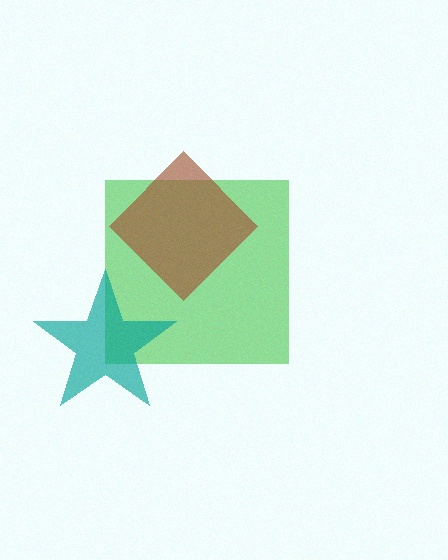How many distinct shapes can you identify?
There are 3 distinct shapes: a green square, a brown diamond, a teal star.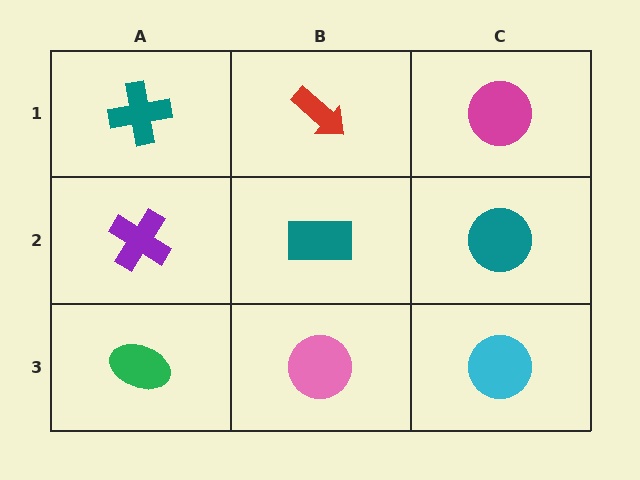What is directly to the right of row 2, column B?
A teal circle.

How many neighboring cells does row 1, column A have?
2.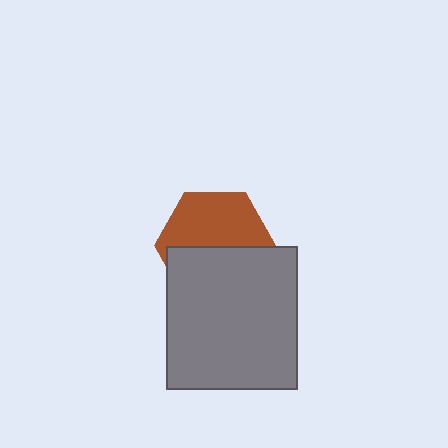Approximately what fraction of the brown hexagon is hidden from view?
Roughly 49% of the brown hexagon is hidden behind the gray rectangle.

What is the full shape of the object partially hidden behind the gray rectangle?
The partially hidden object is a brown hexagon.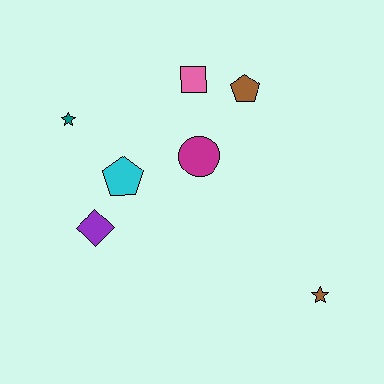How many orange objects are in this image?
There are no orange objects.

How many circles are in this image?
There is 1 circle.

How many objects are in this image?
There are 7 objects.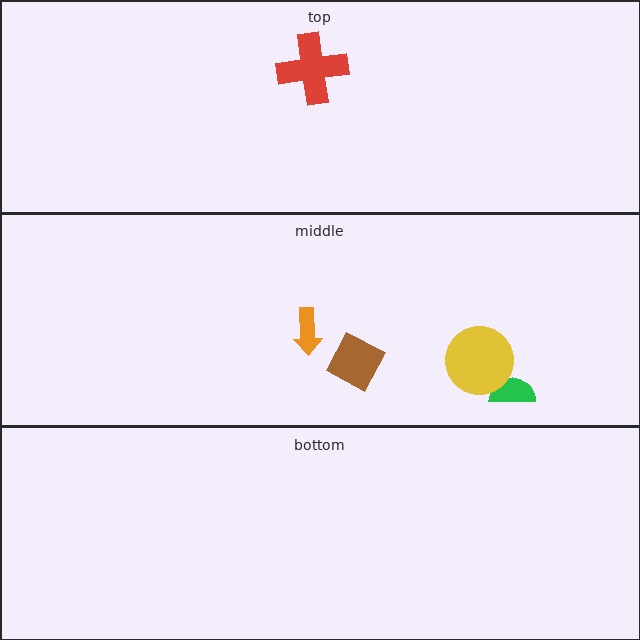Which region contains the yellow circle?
The middle region.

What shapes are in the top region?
The red cross.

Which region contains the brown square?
The middle region.